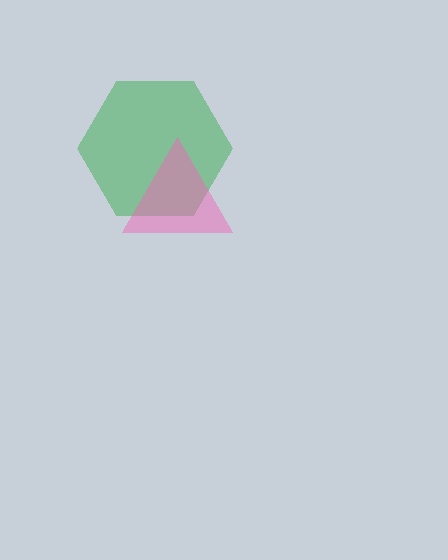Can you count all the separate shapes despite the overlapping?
Yes, there are 2 separate shapes.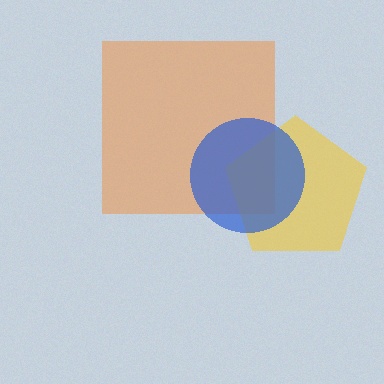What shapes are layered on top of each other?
The layered shapes are: an orange square, a yellow pentagon, a blue circle.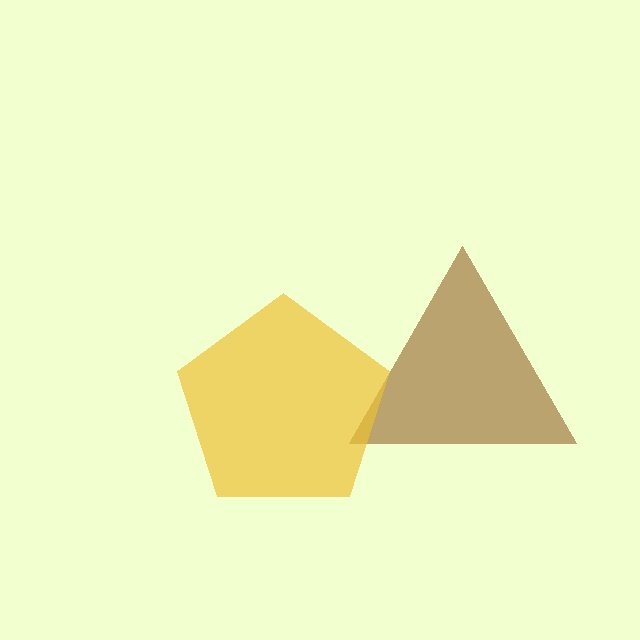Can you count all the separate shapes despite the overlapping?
Yes, there are 2 separate shapes.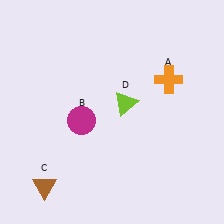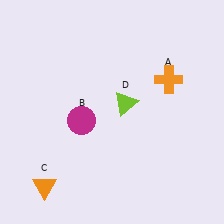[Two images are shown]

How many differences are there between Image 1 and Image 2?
There is 1 difference between the two images.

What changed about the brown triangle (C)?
In Image 1, C is brown. In Image 2, it changed to orange.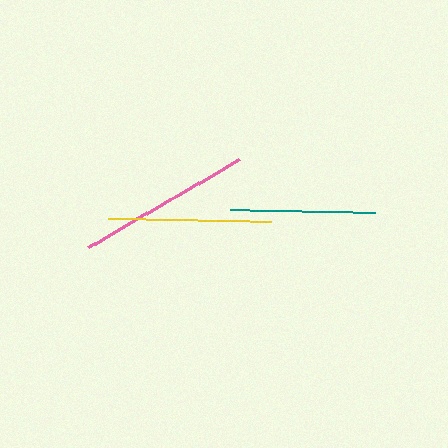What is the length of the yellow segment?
The yellow segment is approximately 164 pixels long.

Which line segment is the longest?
The pink line is the longest at approximately 176 pixels.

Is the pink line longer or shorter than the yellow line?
The pink line is longer than the yellow line.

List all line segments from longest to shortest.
From longest to shortest: pink, yellow, teal.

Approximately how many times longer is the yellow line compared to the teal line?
The yellow line is approximately 1.1 times the length of the teal line.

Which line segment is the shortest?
The teal line is the shortest at approximately 145 pixels.